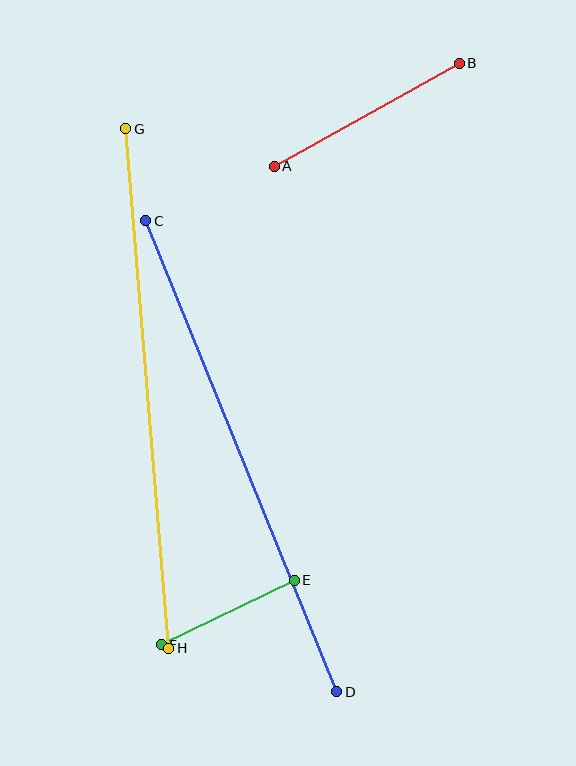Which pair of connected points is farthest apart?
Points G and H are farthest apart.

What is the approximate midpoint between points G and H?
The midpoint is at approximately (147, 389) pixels.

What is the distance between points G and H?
The distance is approximately 521 pixels.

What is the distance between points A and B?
The distance is approximately 212 pixels.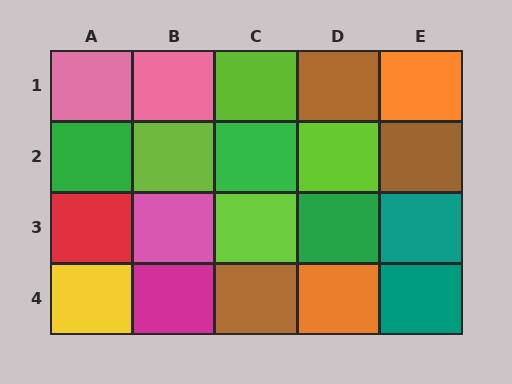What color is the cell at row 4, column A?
Yellow.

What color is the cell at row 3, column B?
Pink.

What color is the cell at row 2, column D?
Lime.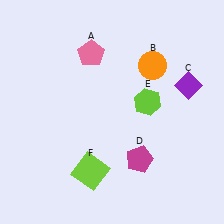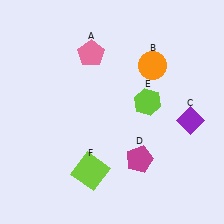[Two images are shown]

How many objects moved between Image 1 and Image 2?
1 object moved between the two images.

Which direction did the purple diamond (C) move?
The purple diamond (C) moved down.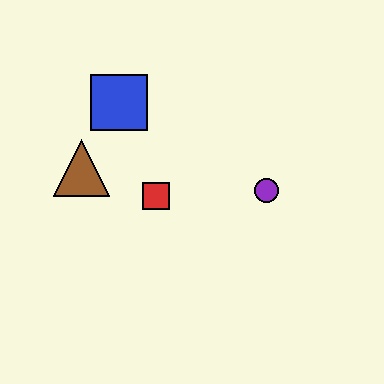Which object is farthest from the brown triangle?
The purple circle is farthest from the brown triangle.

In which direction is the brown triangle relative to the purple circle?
The brown triangle is to the left of the purple circle.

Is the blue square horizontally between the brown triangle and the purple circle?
Yes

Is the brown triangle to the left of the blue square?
Yes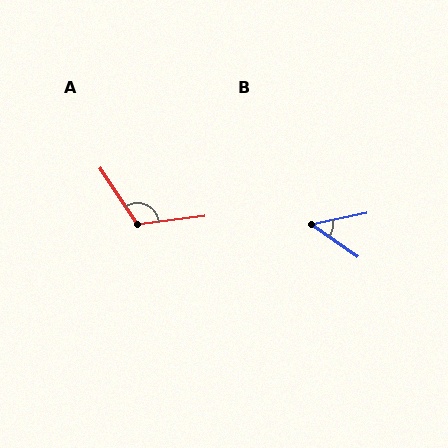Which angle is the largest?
A, at approximately 117 degrees.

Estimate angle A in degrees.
Approximately 117 degrees.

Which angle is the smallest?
B, at approximately 46 degrees.